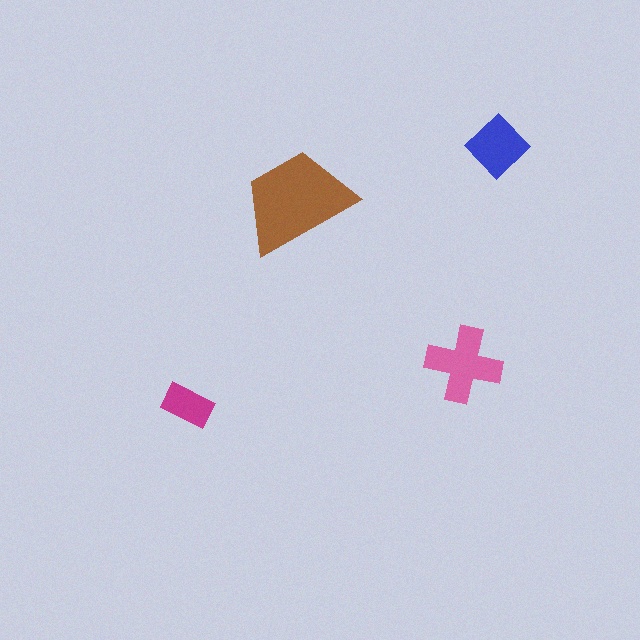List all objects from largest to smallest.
The brown trapezoid, the pink cross, the blue diamond, the magenta rectangle.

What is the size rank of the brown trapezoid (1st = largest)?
1st.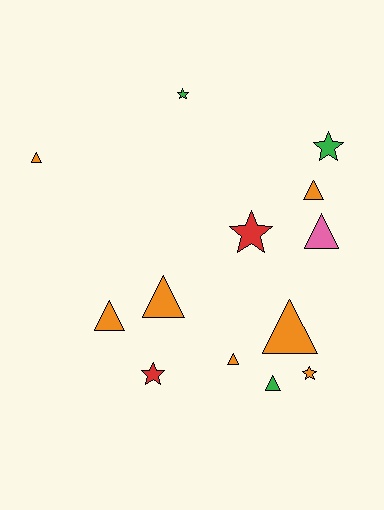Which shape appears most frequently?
Triangle, with 8 objects.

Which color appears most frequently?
Orange, with 7 objects.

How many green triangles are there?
There is 1 green triangle.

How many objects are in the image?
There are 13 objects.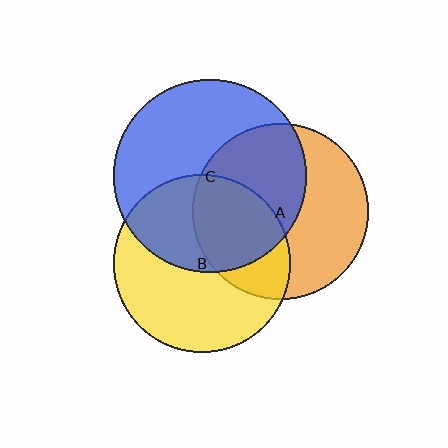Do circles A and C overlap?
Yes.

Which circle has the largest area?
Circle C (blue).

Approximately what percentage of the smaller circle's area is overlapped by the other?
Approximately 50%.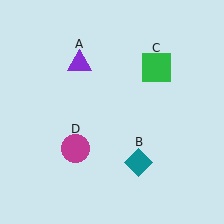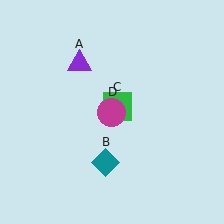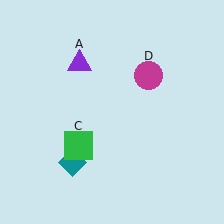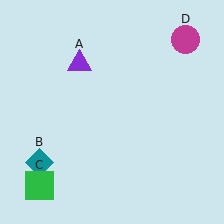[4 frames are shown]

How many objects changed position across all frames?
3 objects changed position: teal diamond (object B), green square (object C), magenta circle (object D).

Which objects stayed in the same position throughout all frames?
Purple triangle (object A) remained stationary.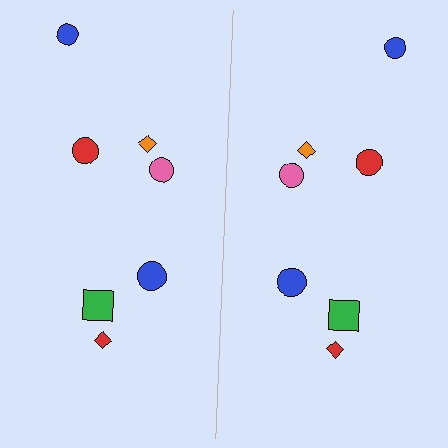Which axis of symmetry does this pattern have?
The pattern has a vertical axis of symmetry running through the center of the image.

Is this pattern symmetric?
Yes, this pattern has bilateral (reflection) symmetry.